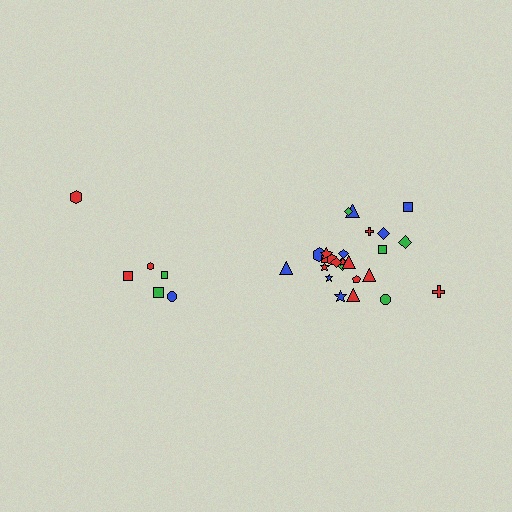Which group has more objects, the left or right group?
The right group.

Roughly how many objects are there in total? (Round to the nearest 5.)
Roughly 30 objects in total.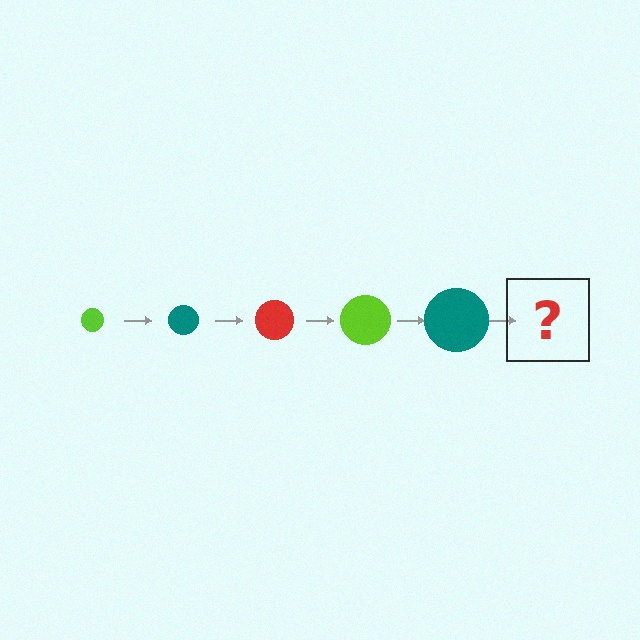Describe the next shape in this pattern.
It should be a red circle, larger than the previous one.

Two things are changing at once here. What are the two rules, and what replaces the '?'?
The two rules are that the circle grows larger each step and the color cycles through lime, teal, and red. The '?' should be a red circle, larger than the previous one.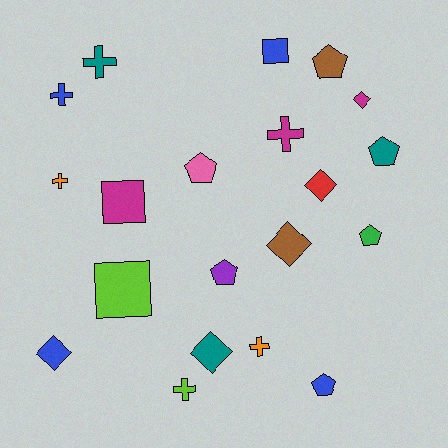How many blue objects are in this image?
There are 4 blue objects.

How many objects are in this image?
There are 20 objects.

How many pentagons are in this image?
There are 6 pentagons.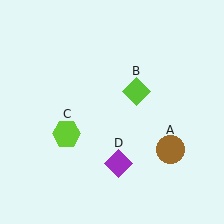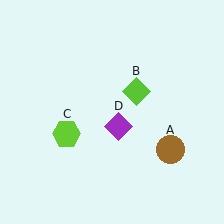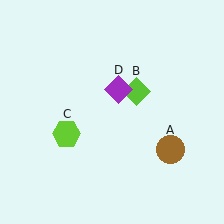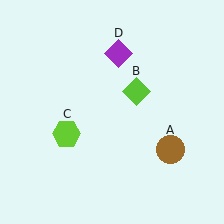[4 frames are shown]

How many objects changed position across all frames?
1 object changed position: purple diamond (object D).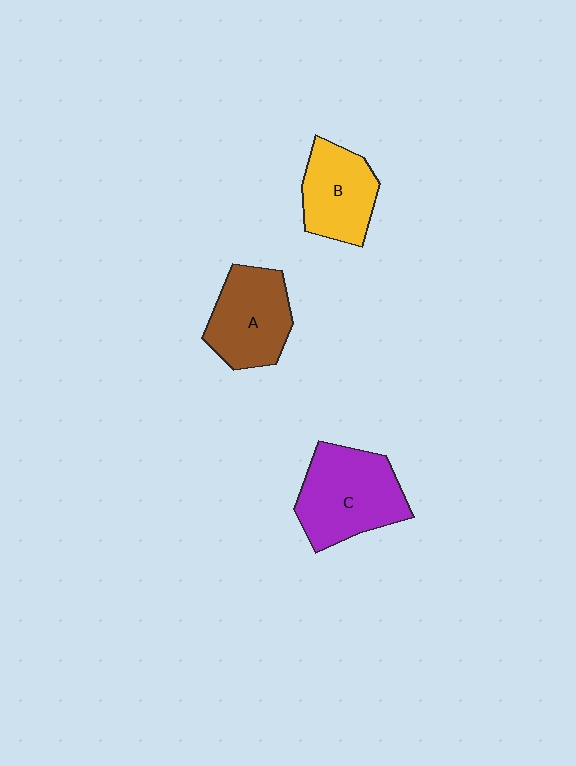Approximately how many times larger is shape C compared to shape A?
Approximately 1.2 times.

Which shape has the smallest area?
Shape B (yellow).